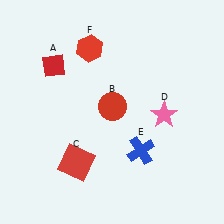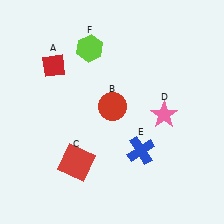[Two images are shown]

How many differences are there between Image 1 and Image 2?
There is 1 difference between the two images.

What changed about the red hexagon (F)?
In Image 1, F is red. In Image 2, it changed to lime.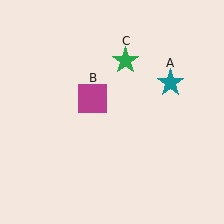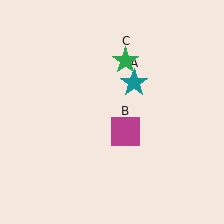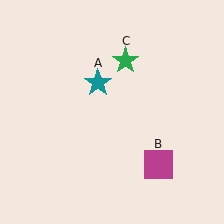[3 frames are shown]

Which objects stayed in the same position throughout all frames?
Green star (object C) remained stationary.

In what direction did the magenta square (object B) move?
The magenta square (object B) moved down and to the right.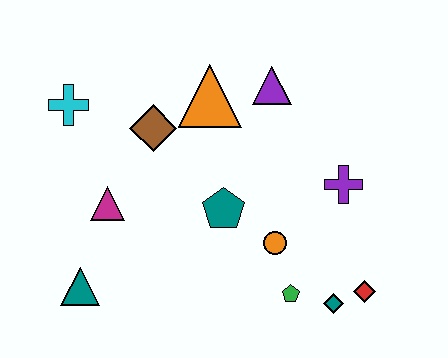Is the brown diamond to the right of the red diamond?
No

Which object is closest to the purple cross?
The orange circle is closest to the purple cross.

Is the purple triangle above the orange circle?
Yes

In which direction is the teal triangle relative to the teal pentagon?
The teal triangle is to the left of the teal pentagon.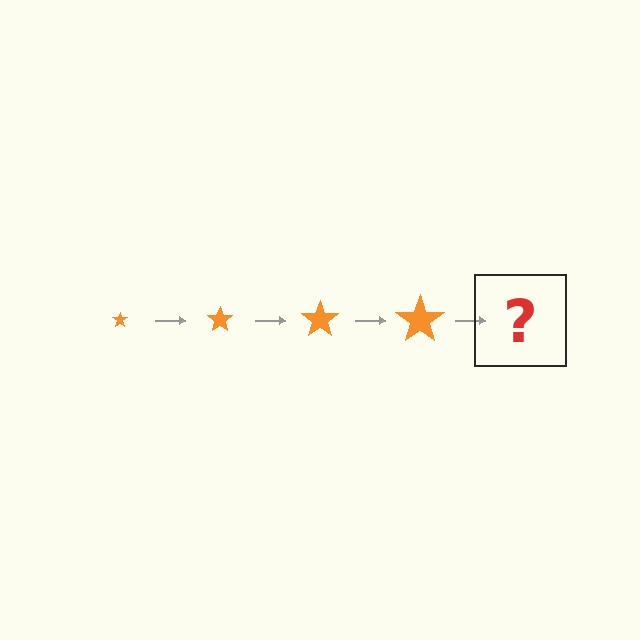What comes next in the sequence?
The next element should be an orange star, larger than the previous one.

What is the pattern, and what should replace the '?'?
The pattern is that the star gets progressively larger each step. The '?' should be an orange star, larger than the previous one.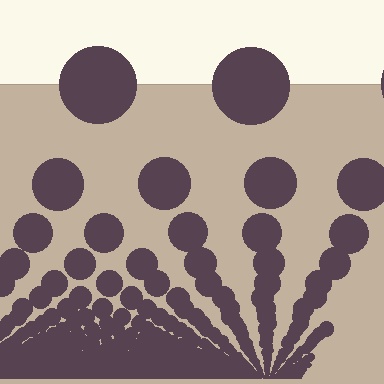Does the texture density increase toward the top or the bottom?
Density increases toward the bottom.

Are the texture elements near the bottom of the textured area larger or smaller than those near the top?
Smaller. The gradient is inverted — elements near the bottom are smaller and denser.